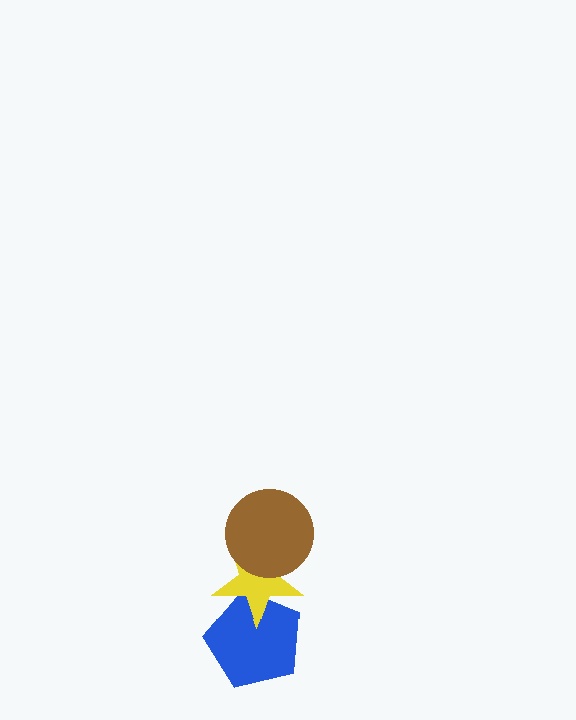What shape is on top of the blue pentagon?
The yellow star is on top of the blue pentagon.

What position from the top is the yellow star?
The yellow star is 2nd from the top.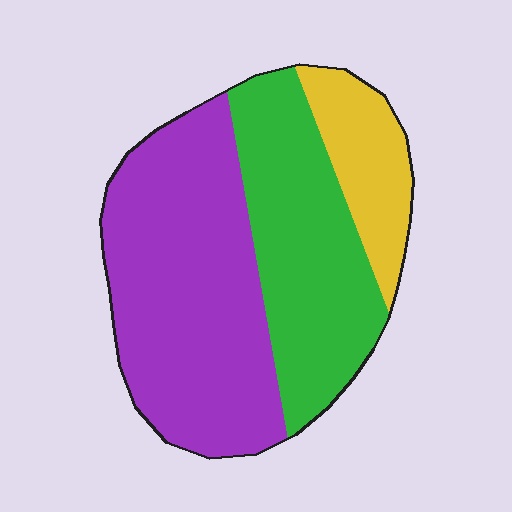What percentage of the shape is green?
Green takes up about one third (1/3) of the shape.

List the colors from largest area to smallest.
From largest to smallest: purple, green, yellow.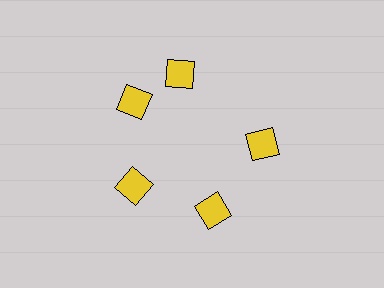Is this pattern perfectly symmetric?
No. The 5 yellow diamonds are arranged in a ring, but one element near the 1 o'clock position is rotated out of alignment along the ring, breaking the 5-fold rotational symmetry.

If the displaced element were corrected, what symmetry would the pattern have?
It would have 5-fold rotational symmetry — the pattern would map onto itself every 72 degrees.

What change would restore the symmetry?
The symmetry would be restored by rotating it back into even spacing with its neighbors so that all 5 diamonds sit at equal angles and equal distance from the center.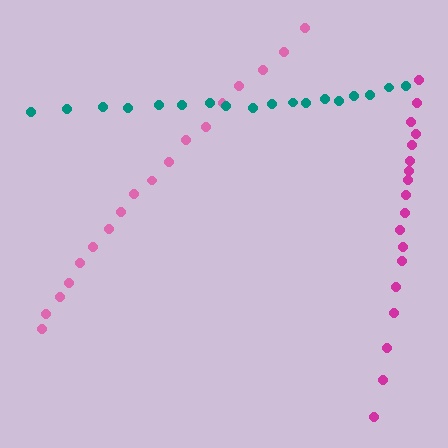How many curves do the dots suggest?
There are 3 distinct paths.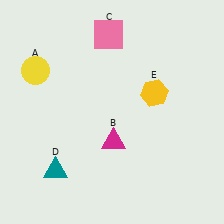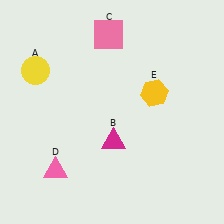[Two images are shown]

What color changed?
The triangle (D) changed from teal in Image 1 to pink in Image 2.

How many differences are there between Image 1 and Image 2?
There is 1 difference between the two images.